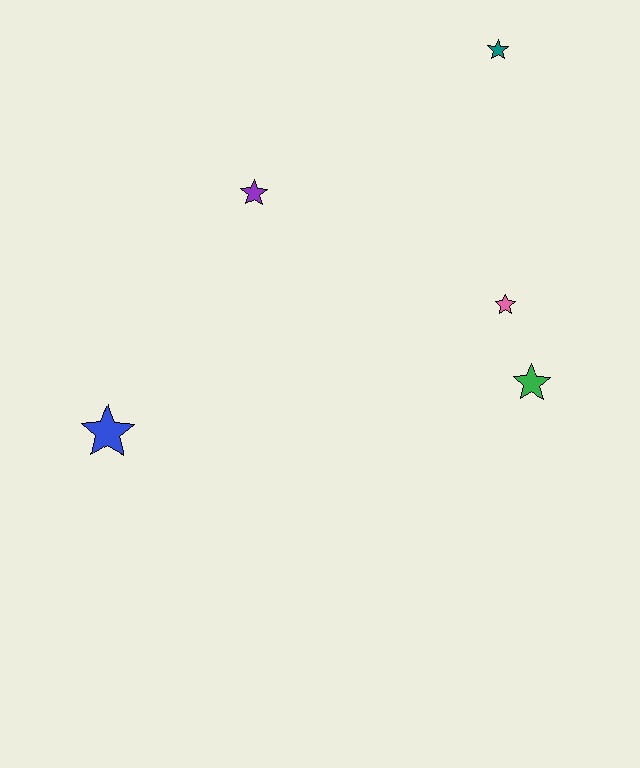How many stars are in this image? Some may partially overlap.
There are 5 stars.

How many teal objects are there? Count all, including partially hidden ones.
There is 1 teal object.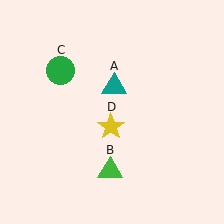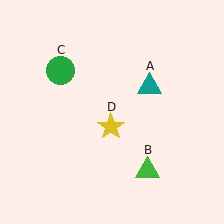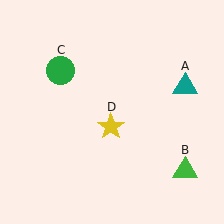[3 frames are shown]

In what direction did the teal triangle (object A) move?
The teal triangle (object A) moved right.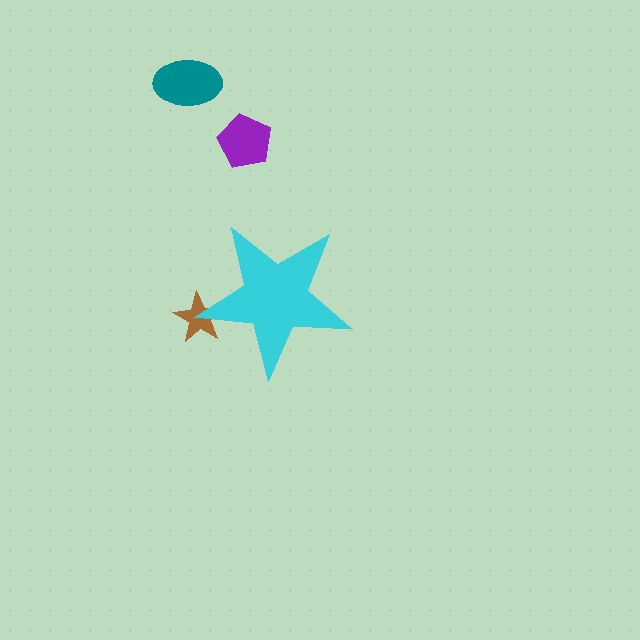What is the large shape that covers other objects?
A cyan star.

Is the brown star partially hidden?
Yes, the brown star is partially hidden behind the cyan star.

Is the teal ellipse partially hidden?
No, the teal ellipse is fully visible.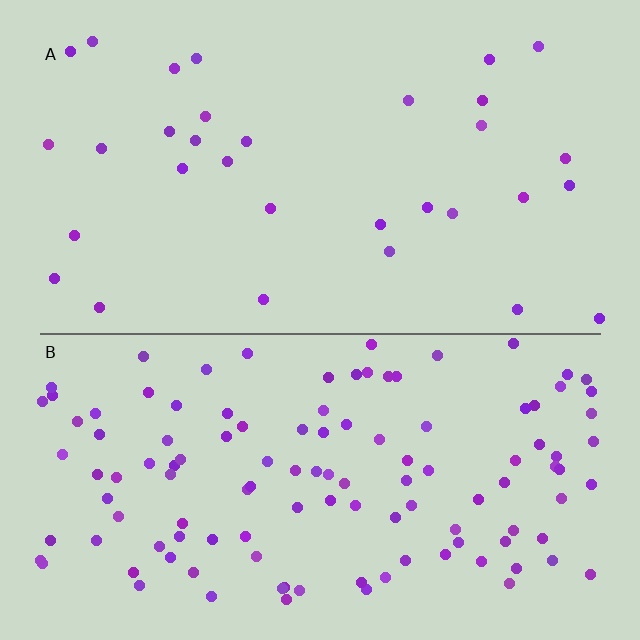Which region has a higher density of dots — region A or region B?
B (the bottom).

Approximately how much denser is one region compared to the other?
Approximately 3.7× — region B over region A.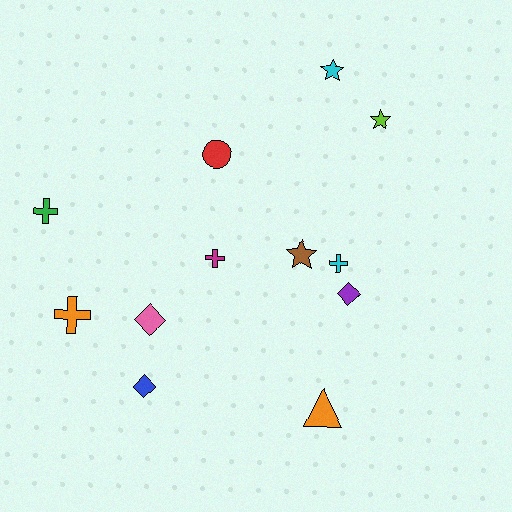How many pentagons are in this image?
There are no pentagons.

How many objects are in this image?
There are 12 objects.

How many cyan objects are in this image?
There are 2 cyan objects.